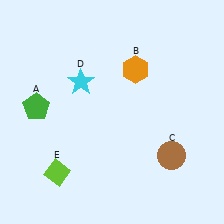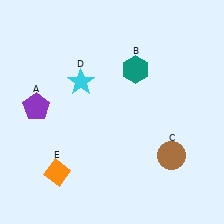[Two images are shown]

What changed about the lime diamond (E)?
In Image 1, E is lime. In Image 2, it changed to orange.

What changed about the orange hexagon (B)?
In Image 1, B is orange. In Image 2, it changed to teal.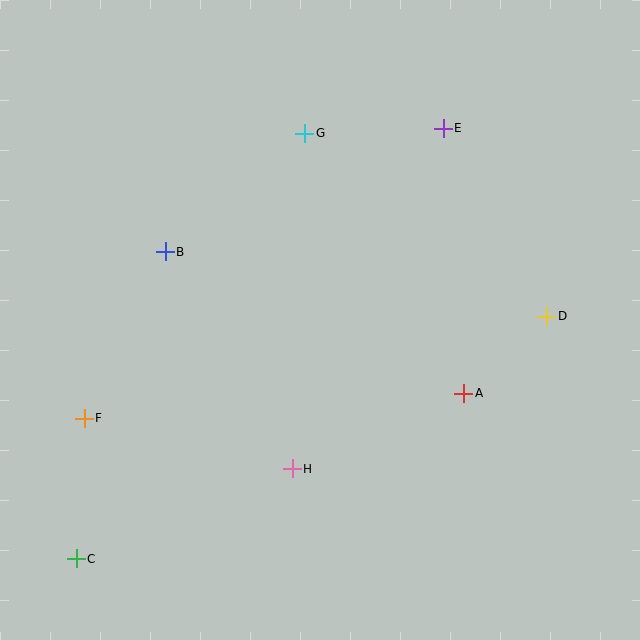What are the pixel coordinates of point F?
Point F is at (84, 418).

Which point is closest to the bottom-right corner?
Point A is closest to the bottom-right corner.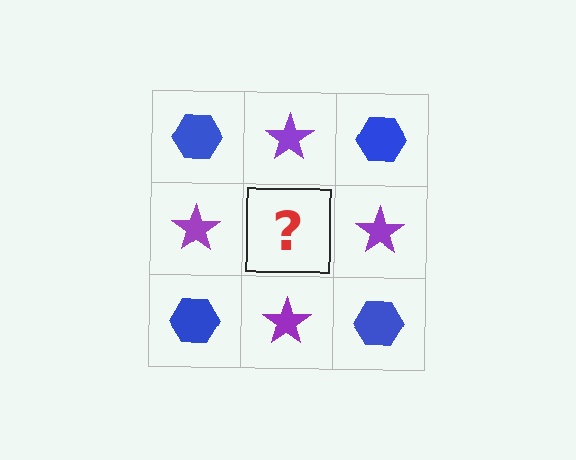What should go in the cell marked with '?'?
The missing cell should contain a blue hexagon.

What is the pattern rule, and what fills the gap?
The rule is that it alternates blue hexagon and purple star in a checkerboard pattern. The gap should be filled with a blue hexagon.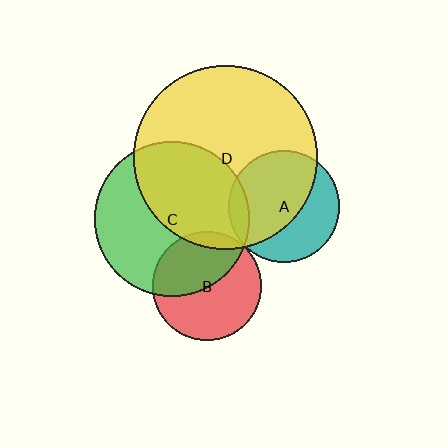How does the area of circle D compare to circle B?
Approximately 2.8 times.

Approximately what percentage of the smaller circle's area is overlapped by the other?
Approximately 50%.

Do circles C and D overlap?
Yes.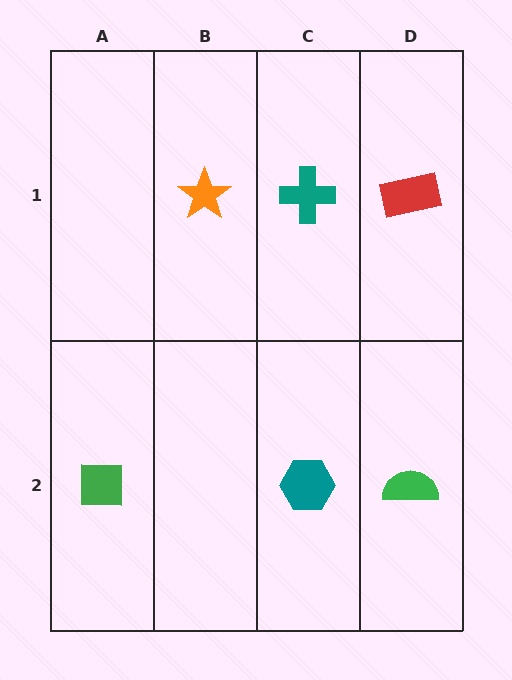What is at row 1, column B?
An orange star.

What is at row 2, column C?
A teal hexagon.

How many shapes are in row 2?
3 shapes.